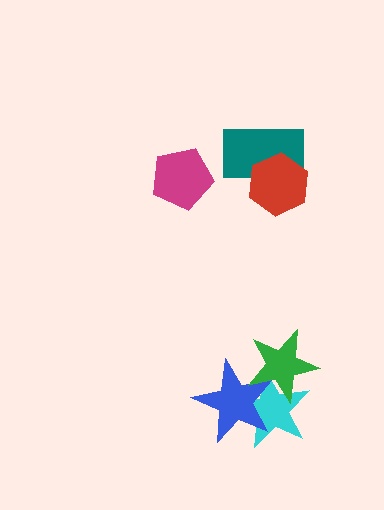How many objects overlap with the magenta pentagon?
0 objects overlap with the magenta pentagon.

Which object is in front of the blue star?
The green star is in front of the blue star.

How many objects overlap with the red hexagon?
1 object overlaps with the red hexagon.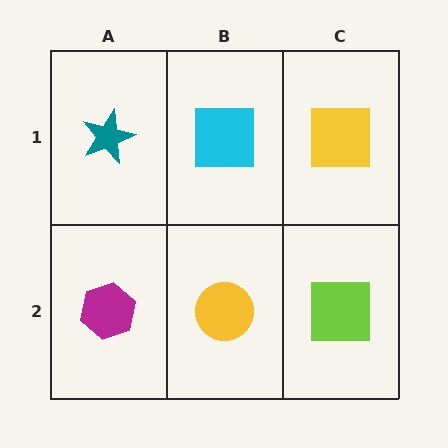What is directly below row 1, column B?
A yellow circle.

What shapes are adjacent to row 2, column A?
A teal star (row 1, column A), a yellow circle (row 2, column B).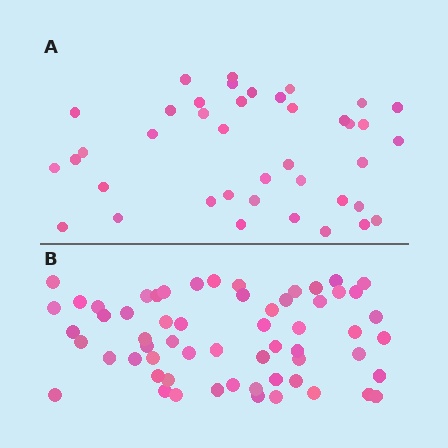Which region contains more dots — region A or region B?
Region B (the bottom region) has more dots.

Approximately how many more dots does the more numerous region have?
Region B has approximately 20 more dots than region A.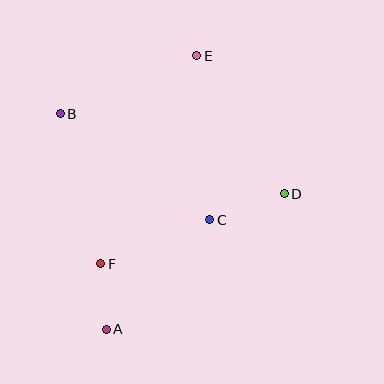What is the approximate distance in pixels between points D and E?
The distance between D and E is approximately 164 pixels.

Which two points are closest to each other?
Points A and F are closest to each other.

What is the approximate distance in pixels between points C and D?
The distance between C and D is approximately 79 pixels.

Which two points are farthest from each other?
Points A and E are farthest from each other.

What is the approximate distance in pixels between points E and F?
The distance between E and F is approximately 229 pixels.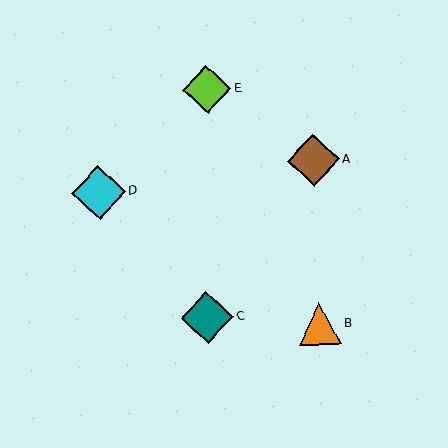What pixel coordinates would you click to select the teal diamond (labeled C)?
Click at (207, 318) to select the teal diamond C.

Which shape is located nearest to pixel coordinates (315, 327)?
The orange triangle (labeled B) at (320, 324) is nearest to that location.